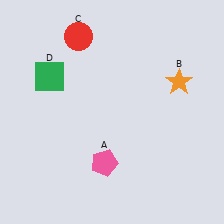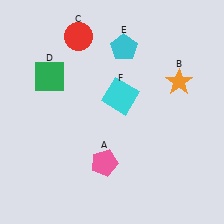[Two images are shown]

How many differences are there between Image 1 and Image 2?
There are 2 differences between the two images.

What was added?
A cyan pentagon (E), a cyan square (F) were added in Image 2.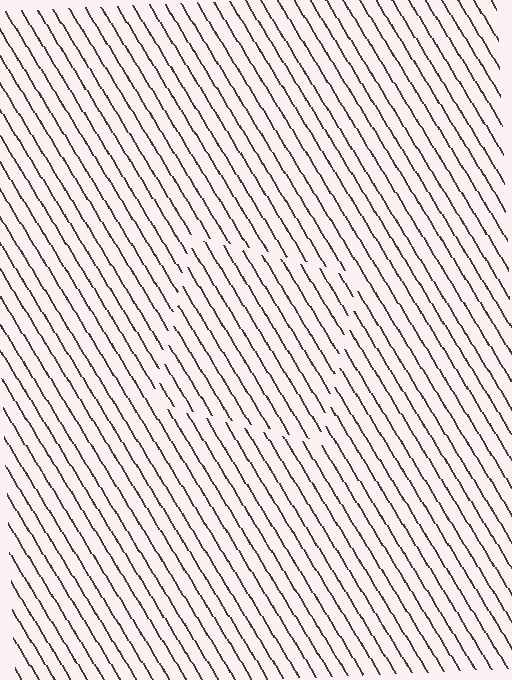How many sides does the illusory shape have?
4 sides — the line-ends trace a square.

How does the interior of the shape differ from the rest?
The interior of the shape contains the same grating, shifted by half a period — the contour is defined by the phase discontinuity where line-ends from the inner and outer gratings abut.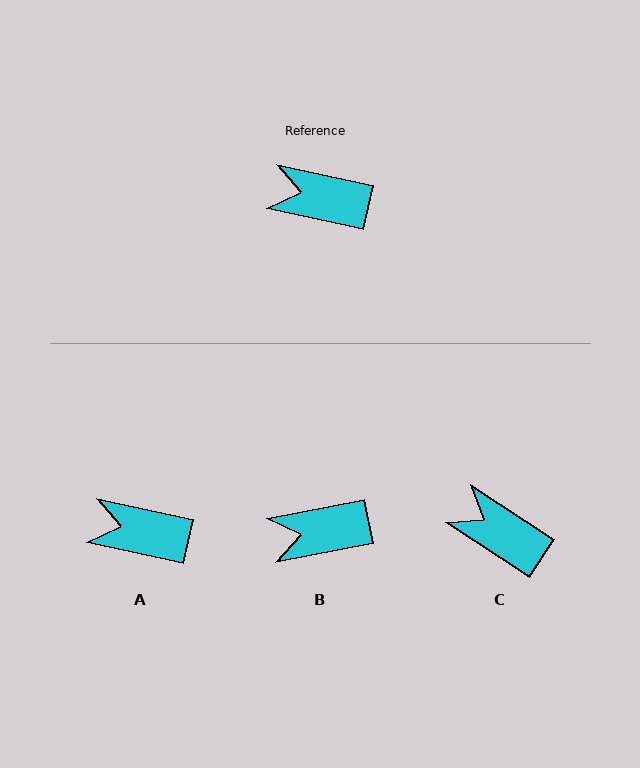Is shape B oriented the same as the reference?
No, it is off by about 24 degrees.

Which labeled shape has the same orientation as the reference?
A.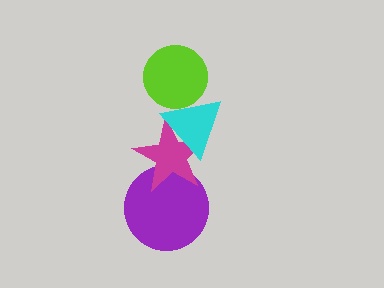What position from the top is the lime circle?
The lime circle is 1st from the top.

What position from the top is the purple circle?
The purple circle is 4th from the top.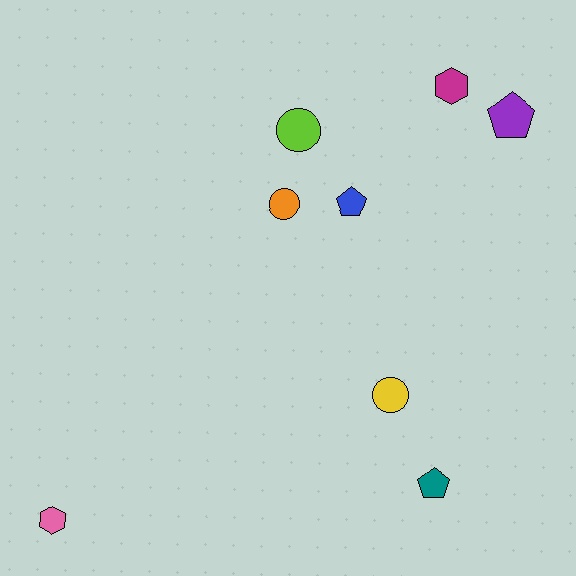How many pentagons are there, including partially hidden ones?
There are 3 pentagons.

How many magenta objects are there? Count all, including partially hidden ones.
There is 1 magenta object.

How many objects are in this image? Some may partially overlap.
There are 8 objects.